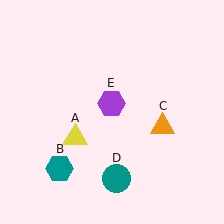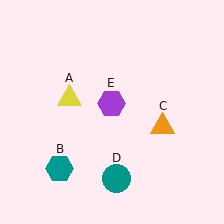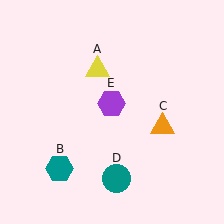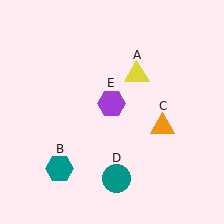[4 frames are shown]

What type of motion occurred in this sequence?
The yellow triangle (object A) rotated clockwise around the center of the scene.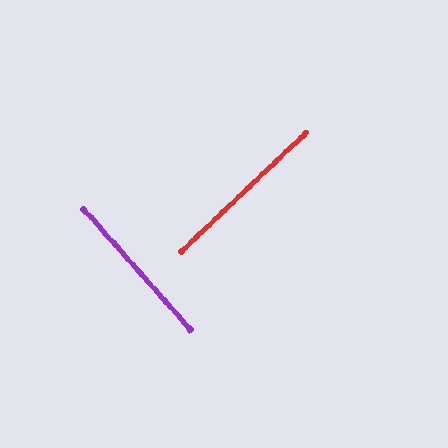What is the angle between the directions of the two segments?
Approximately 88 degrees.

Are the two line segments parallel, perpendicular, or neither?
Perpendicular — they meet at approximately 88°.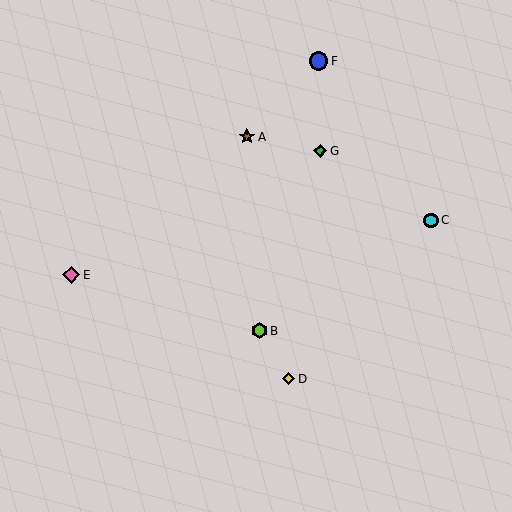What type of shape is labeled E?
Shape E is a pink diamond.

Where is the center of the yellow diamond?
The center of the yellow diamond is at (289, 379).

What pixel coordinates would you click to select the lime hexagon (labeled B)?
Click at (259, 331) to select the lime hexagon B.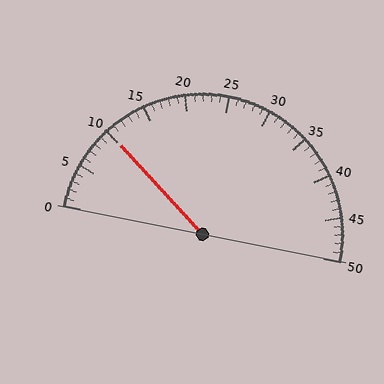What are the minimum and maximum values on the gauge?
The gauge ranges from 0 to 50.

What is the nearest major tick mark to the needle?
The nearest major tick mark is 10.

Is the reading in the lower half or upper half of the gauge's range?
The reading is in the lower half of the range (0 to 50).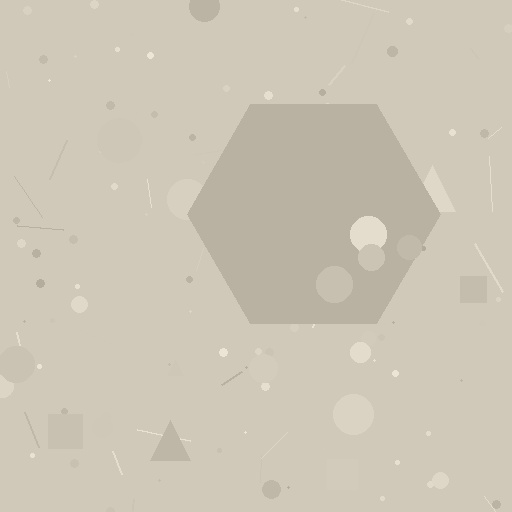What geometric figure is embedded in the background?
A hexagon is embedded in the background.